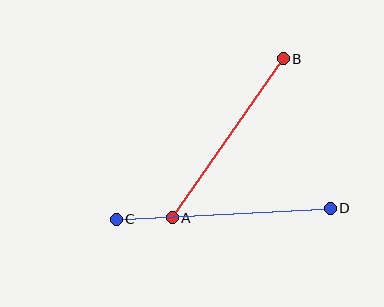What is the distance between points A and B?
The distance is approximately 194 pixels.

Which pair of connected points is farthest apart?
Points C and D are farthest apart.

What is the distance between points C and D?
The distance is approximately 215 pixels.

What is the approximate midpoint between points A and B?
The midpoint is at approximately (228, 138) pixels.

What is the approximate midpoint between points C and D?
The midpoint is at approximately (223, 214) pixels.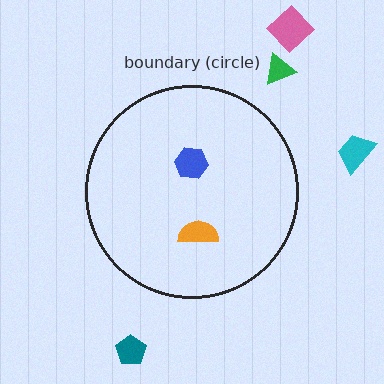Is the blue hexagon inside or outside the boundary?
Inside.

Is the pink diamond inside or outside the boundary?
Outside.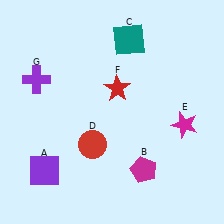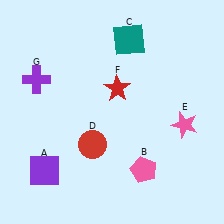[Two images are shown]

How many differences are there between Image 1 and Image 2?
There are 2 differences between the two images.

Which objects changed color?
B changed from magenta to pink. E changed from magenta to pink.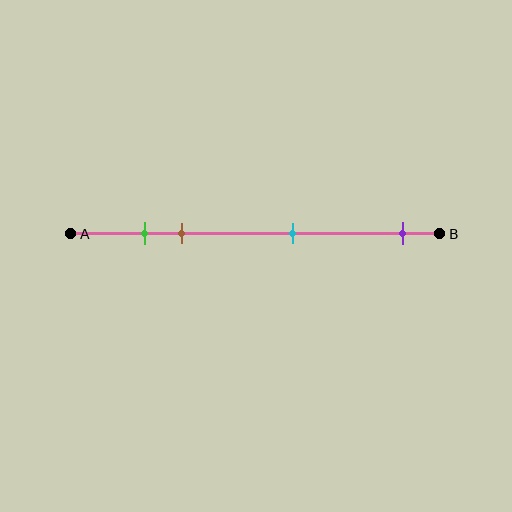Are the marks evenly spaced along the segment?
No, the marks are not evenly spaced.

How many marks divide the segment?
There are 4 marks dividing the segment.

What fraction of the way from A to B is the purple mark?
The purple mark is approximately 90% (0.9) of the way from A to B.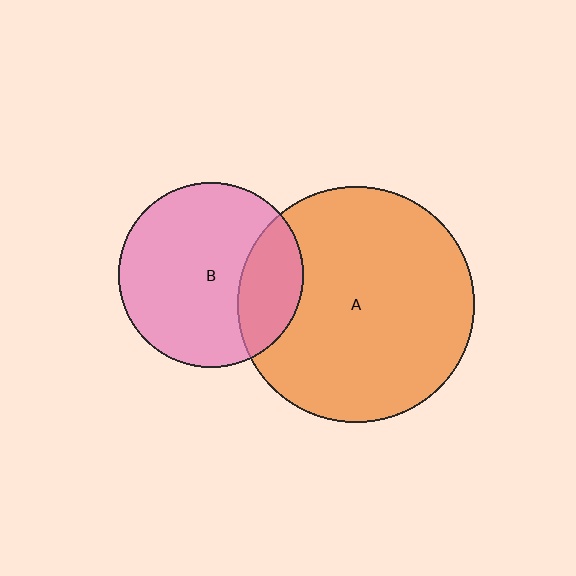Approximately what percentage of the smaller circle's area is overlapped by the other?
Approximately 25%.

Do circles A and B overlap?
Yes.